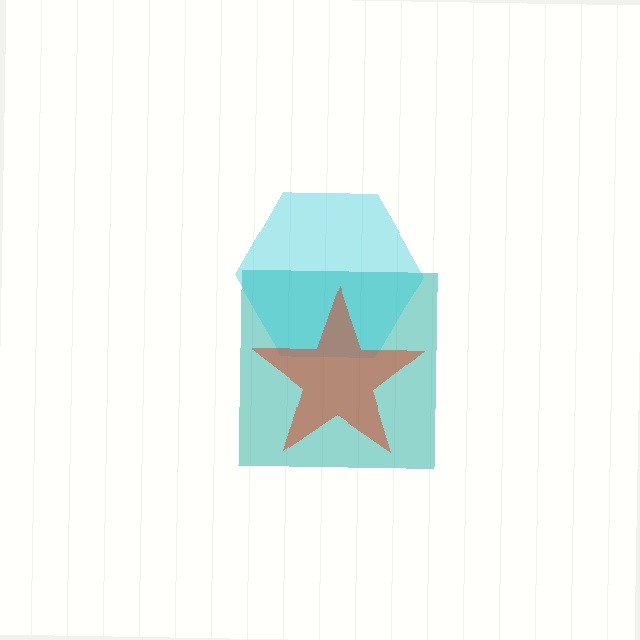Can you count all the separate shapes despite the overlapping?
Yes, there are 3 separate shapes.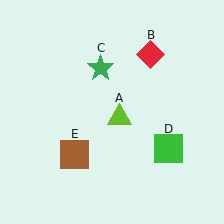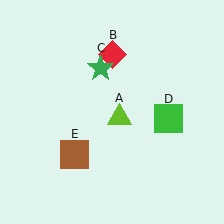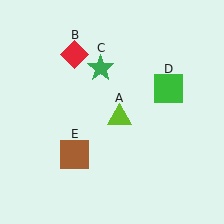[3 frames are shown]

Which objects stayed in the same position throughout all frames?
Lime triangle (object A) and green star (object C) and brown square (object E) remained stationary.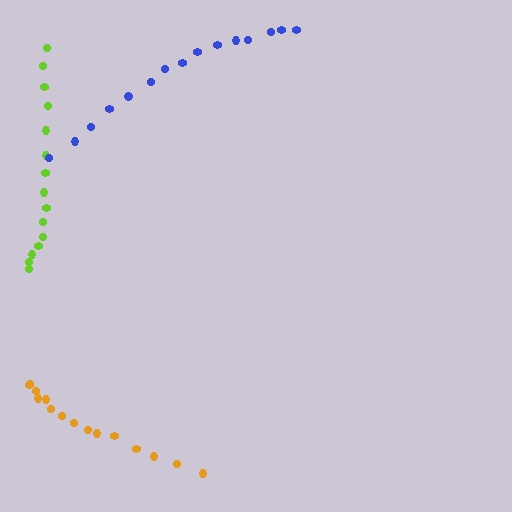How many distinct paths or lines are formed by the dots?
There are 3 distinct paths.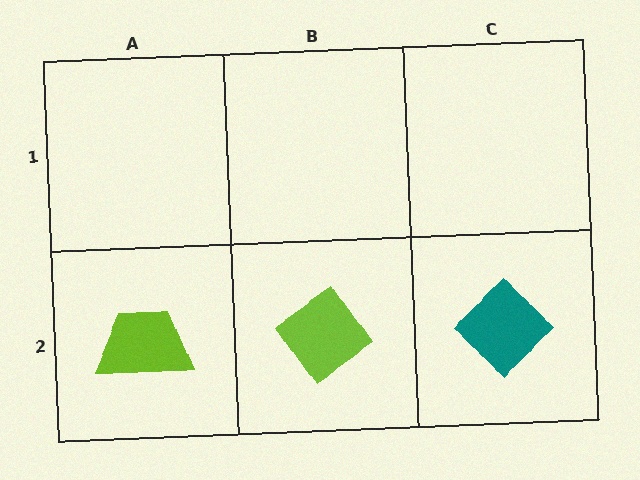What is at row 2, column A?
A lime trapezoid.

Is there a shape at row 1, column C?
No, that cell is empty.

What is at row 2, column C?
A teal diamond.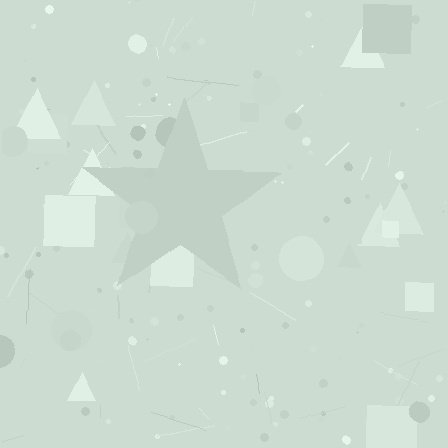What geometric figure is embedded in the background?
A star is embedded in the background.